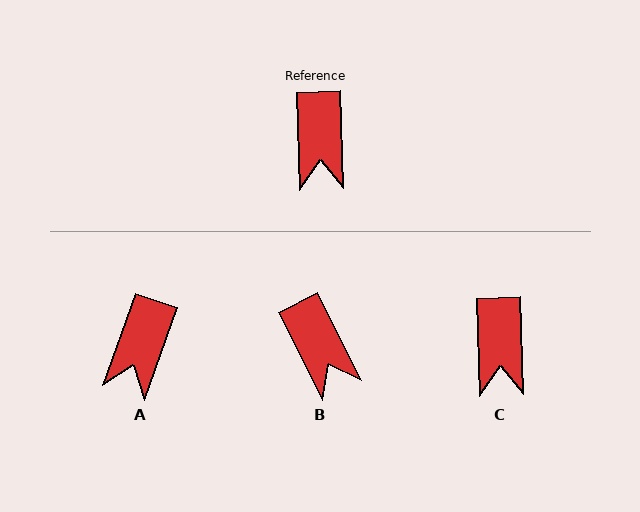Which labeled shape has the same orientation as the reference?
C.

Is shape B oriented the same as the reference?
No, it is off by about 25 degrees.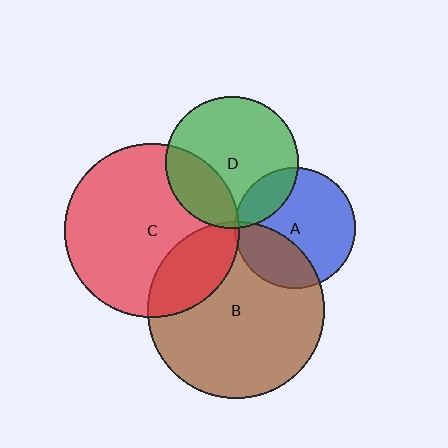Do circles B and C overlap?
Yes.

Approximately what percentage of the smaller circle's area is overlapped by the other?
Approximately 25%.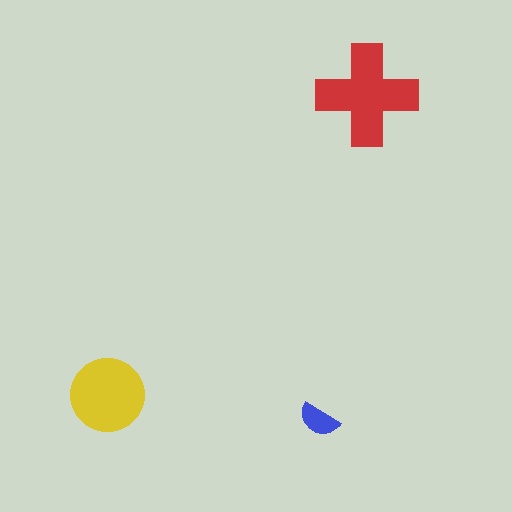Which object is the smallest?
The blue semicircle.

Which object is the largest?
The red cross.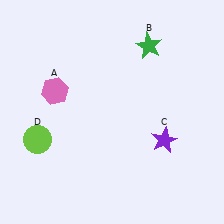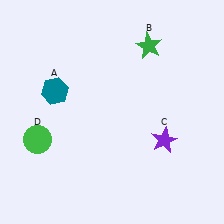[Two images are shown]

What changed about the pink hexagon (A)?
In Image 1, A is pink. In Image 2, it changed to teal.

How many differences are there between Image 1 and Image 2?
There are 2 differences between the two images.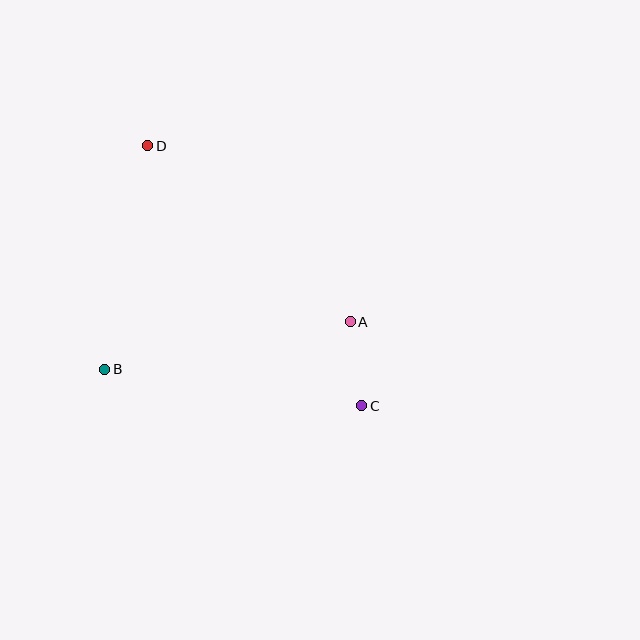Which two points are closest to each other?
Points A and C are closest to each other.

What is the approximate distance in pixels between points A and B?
The distance between A and B is approximately 250 pixels.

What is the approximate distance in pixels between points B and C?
The distance between B and C is approximately 260 pixels.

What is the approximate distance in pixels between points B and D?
The distance between B and D is approximately 228 pixels.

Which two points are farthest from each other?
Points C and D are farthest from each other.